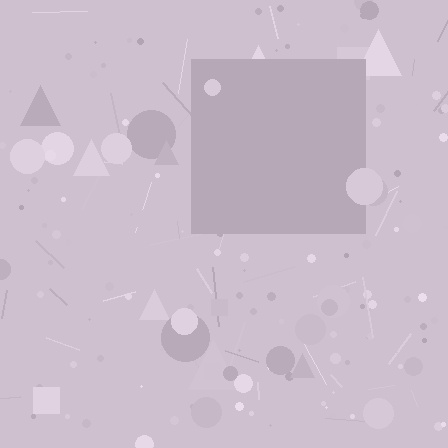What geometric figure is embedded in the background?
A square is embedded in the background.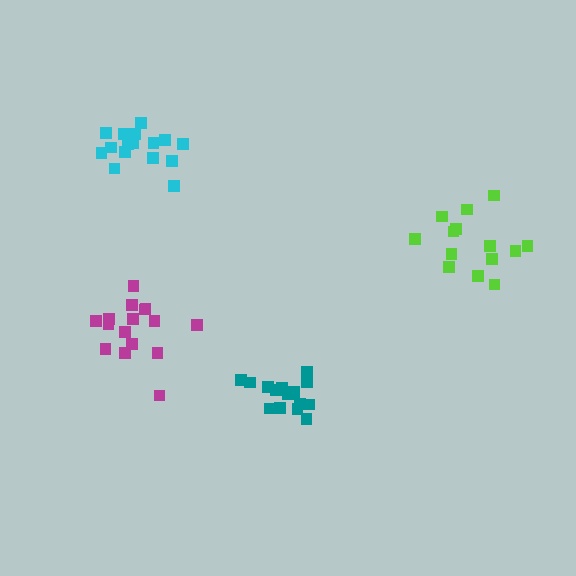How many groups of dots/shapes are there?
There are 4 groups.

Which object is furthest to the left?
The cyan cluster is leftmost.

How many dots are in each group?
Group 1: 14 dots, Group 2: 16 dots, Group 3: 15 dots, Group 4: 17 dots (62 total).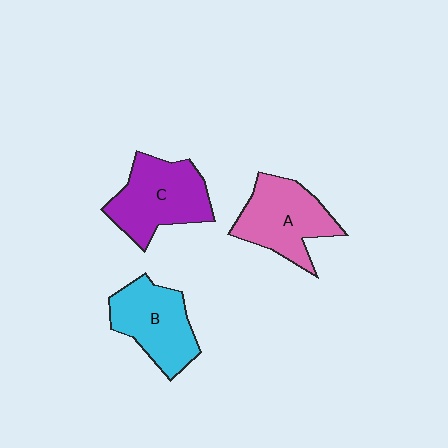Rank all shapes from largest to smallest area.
From largest to smallest: C (purple), A (pink), B (cyan).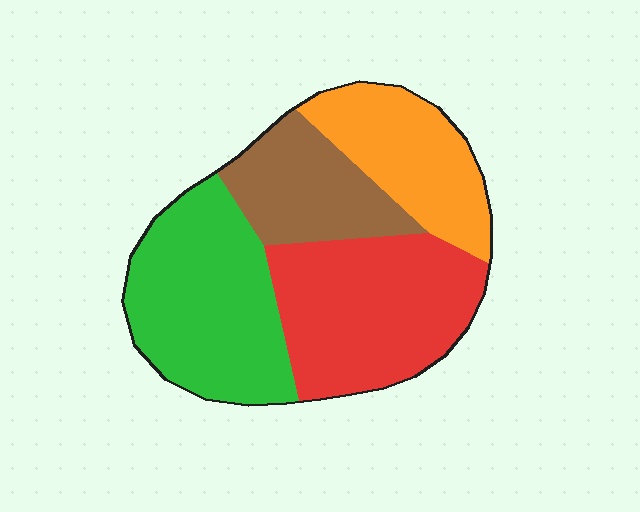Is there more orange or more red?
Red.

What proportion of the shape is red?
Red takes up between a quarter and a half of the shape.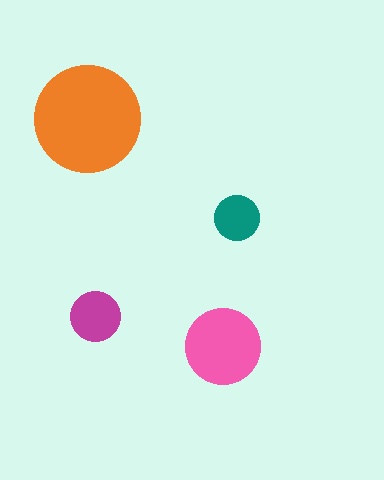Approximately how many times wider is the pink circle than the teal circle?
About 1.5 times wider.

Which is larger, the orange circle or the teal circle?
The orange one.